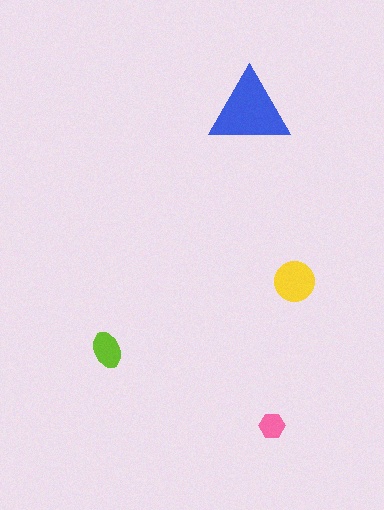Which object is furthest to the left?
The lime ellipse is leftmost.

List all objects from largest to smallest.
The blue triangle, the yellow circle, the lime ellipse, the pink hexagon.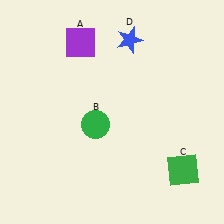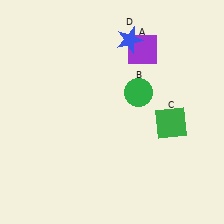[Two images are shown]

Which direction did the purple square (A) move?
The purple square (A) moved right.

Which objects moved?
The objects that moved are: the purple square (A), the green circle (B), the green square (C).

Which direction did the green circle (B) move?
The green circle (B) moved right.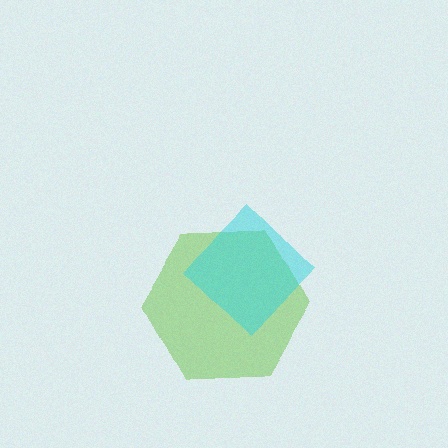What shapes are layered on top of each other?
The layered shapes are: a lime hexagon, a cyan diamond.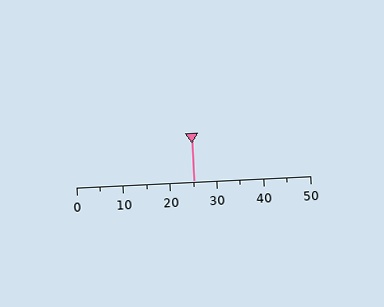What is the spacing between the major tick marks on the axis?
The major ticks are spaced 10 apart.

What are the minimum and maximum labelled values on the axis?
The axis runs from 0 to 50.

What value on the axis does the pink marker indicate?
The marker indicates approximately 25.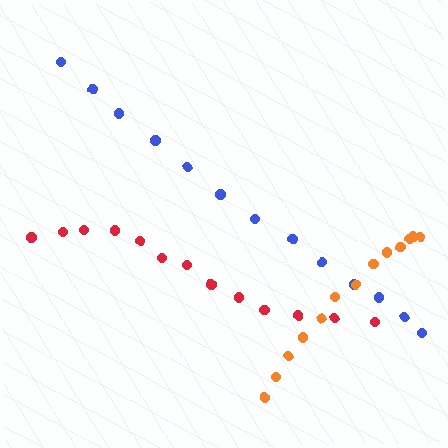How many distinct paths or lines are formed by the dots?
There are 3 distinct paths.